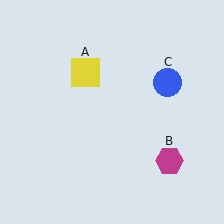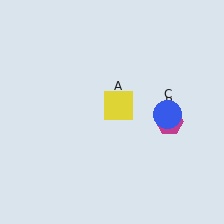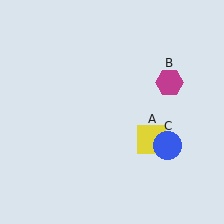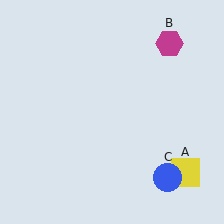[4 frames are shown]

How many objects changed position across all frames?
3 objects changed position: yellow square (object A), magenta hexagon (object B), blue circle (object C).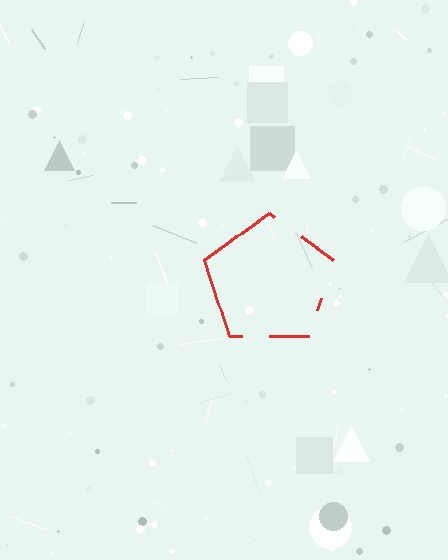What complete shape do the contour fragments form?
The contour fragments form a pentagon.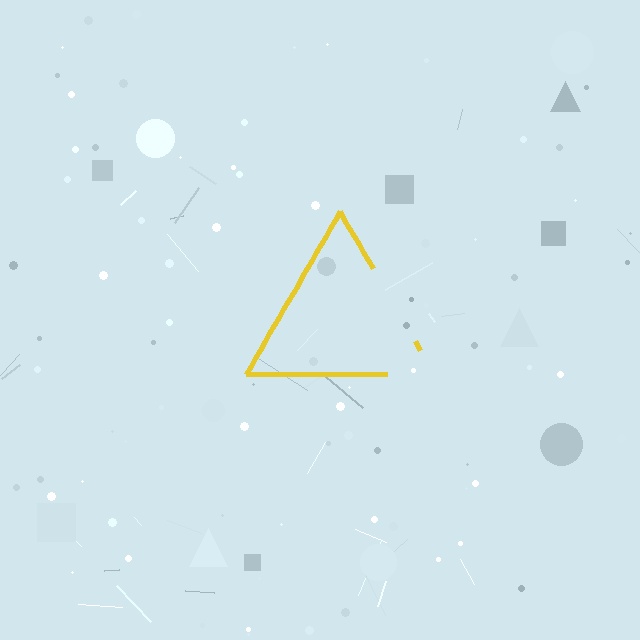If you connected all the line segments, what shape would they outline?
They would outline a triangle.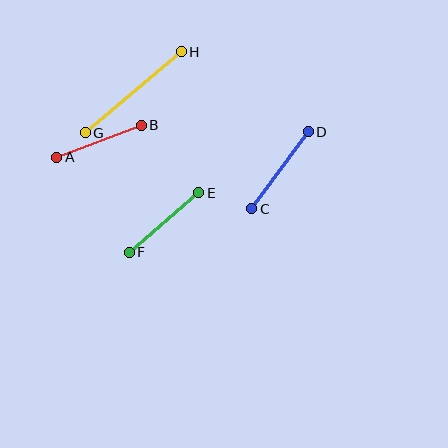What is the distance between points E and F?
The distance is approximately 92 pixels.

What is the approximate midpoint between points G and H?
The midpoint is at approximately (133, 92) pixels.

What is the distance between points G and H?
The distance is approximately 125 pixels.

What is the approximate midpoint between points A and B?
The midpoint is at approximately (99, 141) pixels.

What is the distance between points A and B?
The distance is approximately 91 pixels.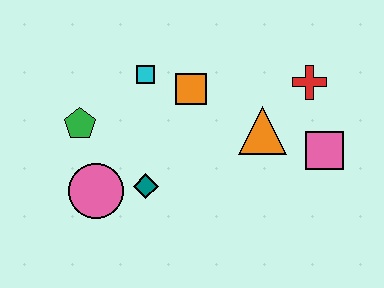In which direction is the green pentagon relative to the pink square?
The green pentagon is to the left of the pink square.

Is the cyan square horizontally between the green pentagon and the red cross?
Yes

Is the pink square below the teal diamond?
No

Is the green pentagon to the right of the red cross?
No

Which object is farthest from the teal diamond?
The red cross is farthest from the teal diamond.